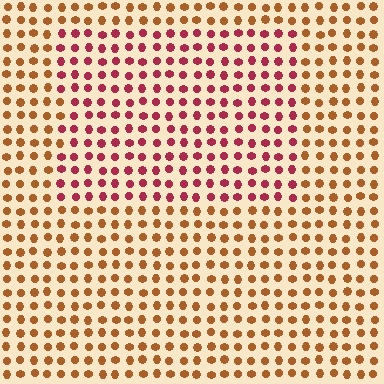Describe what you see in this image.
The image is filled with small brown elements in a uniform arrangement. A rectangle-shaped region is visible where the elements are tinted to a slightly different hue, forming a subtle color boundary.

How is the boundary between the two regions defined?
The boundary is defined purely by a slight shift in hue (about 42 degrees). Spacing, size, and orientation are identical on both sides.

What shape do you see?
I see a rectangle.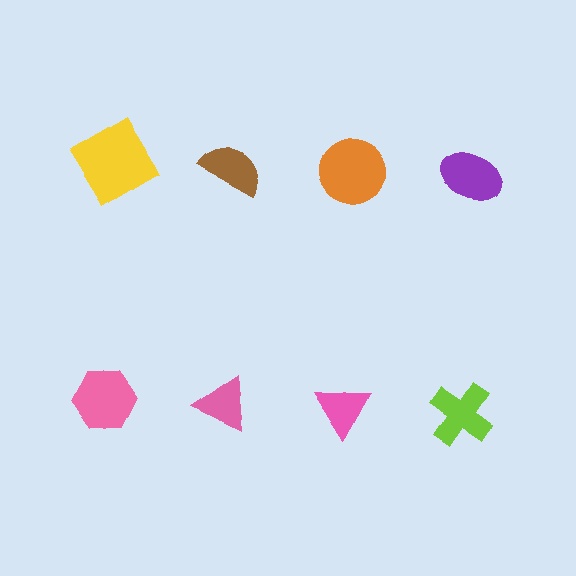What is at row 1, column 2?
A brown semicircle.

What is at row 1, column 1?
A yellow diamond.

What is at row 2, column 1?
A pink hexagon.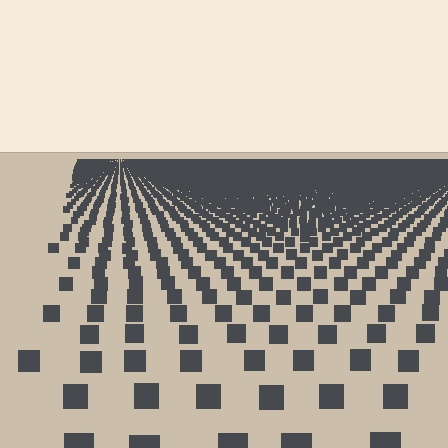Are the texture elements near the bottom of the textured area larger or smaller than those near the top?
Larger. Near the bottom, elements are closer to the viewer and appear at a bigger on-screen size.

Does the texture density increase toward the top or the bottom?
Density increases toward the top.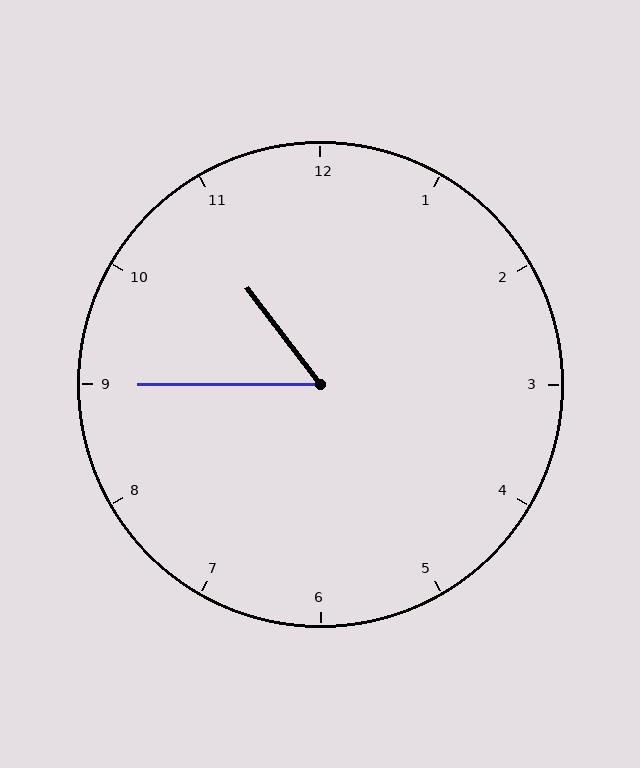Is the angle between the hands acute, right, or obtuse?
It is acute.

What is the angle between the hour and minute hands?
Approximately 52 degrees.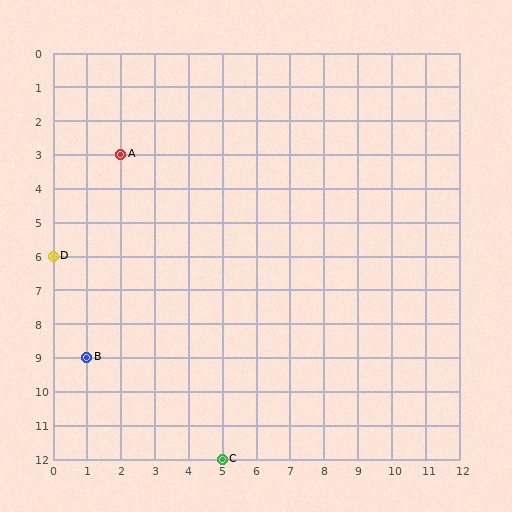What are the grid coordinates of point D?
Point D is at grid coordinates (0, 6).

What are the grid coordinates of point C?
Point C is at grid coordinates (5, 12).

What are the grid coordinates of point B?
Point B is at grid coordinates (1, 9).